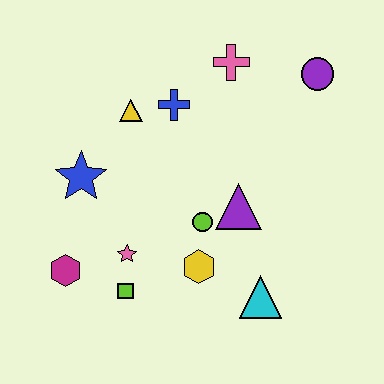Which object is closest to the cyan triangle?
The yellow hexagon is closest to the cyan triangle.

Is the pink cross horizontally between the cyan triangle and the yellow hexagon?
Yes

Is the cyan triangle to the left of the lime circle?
No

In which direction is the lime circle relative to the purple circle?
The lime circle is below the purple circle.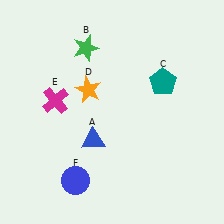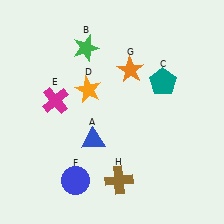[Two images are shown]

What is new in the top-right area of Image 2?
An orange star (G) was added in the top-right area of Image 2.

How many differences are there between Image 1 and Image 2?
There are 2 differences between the two images.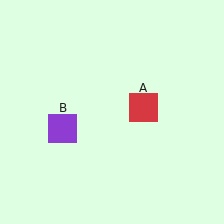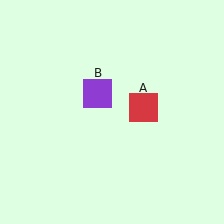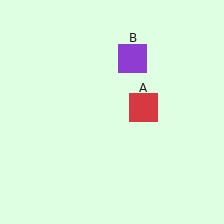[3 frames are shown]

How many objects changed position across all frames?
1 object changed position: purple square (object B).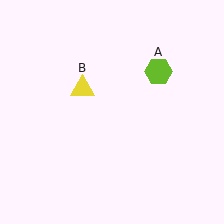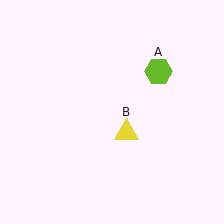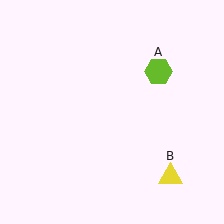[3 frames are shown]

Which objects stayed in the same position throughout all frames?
Lime hexagon (object A) remained stationary.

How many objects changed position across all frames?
1 object changed position: yellow triangle (object B).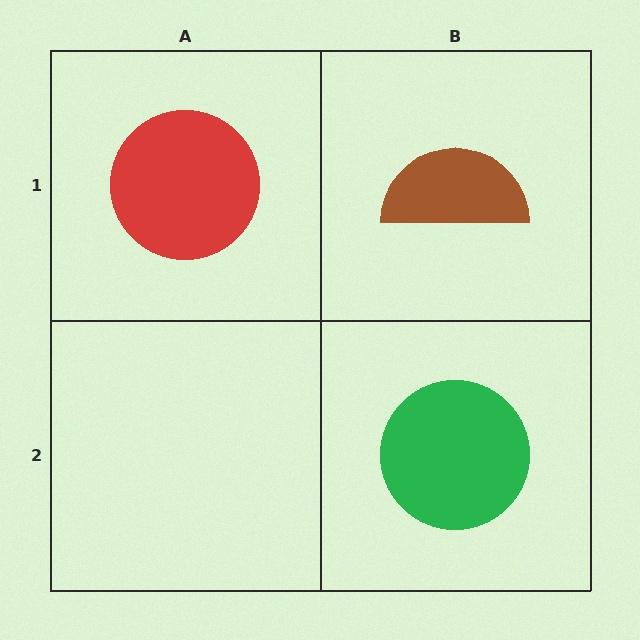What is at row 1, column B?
A brown semicircle.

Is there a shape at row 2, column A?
No, that cell is empty.